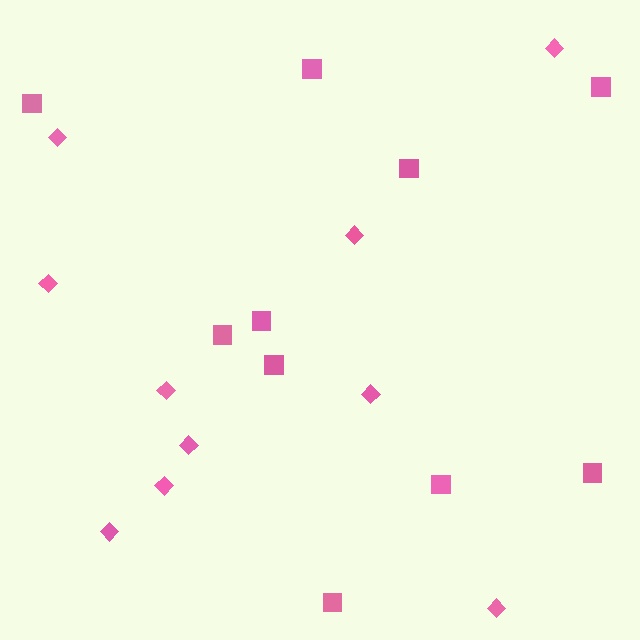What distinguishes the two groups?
There are 2 groups: one group of squares (10) and one group of diamonds (10).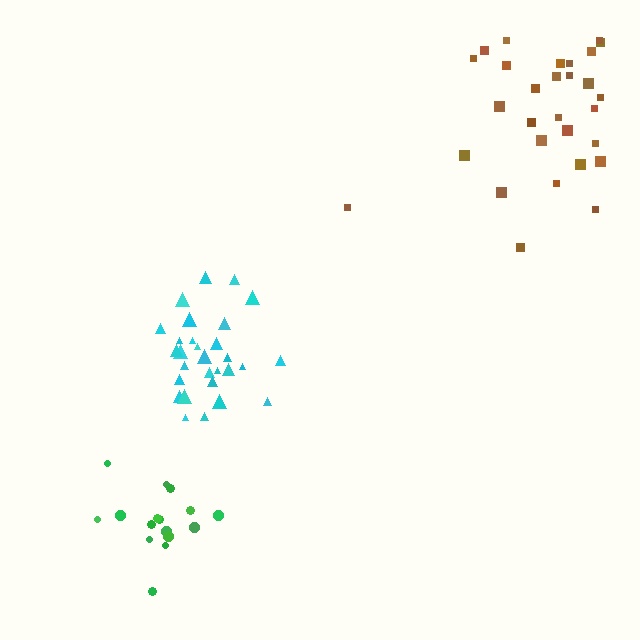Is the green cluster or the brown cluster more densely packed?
Green.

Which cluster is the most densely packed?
Cyan.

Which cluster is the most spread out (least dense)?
Brown.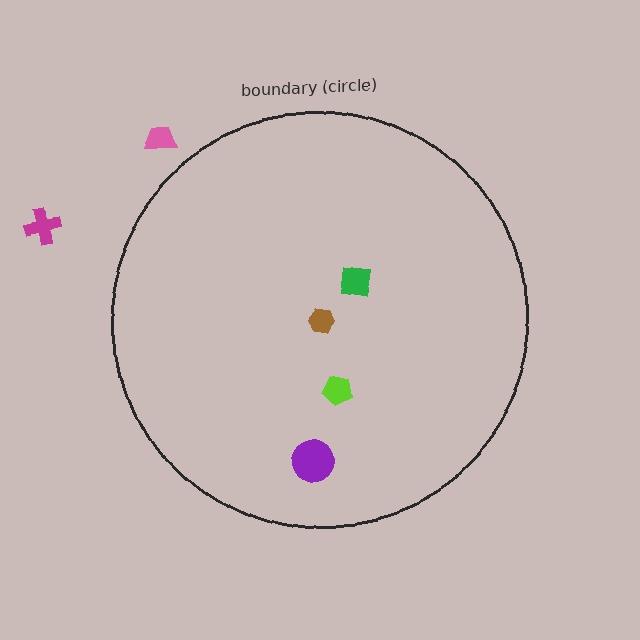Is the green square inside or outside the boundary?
Inside.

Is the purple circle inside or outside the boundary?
Inside.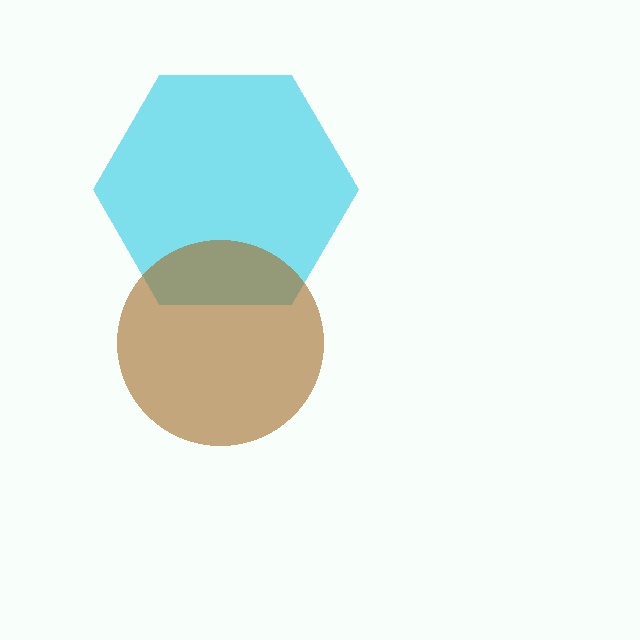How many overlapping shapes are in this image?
There are 2 overlapping shapes in the image.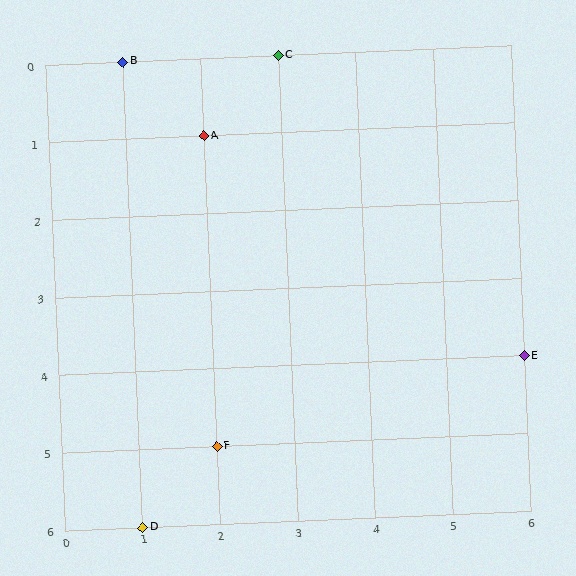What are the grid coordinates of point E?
Point E is at grid coordinates (6, 4).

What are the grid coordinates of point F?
Point F is at grid coordinates (2, 5).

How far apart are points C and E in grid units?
Points C and E are 3 columns and 4 rows apart (about 5.0 grid units diagonally).